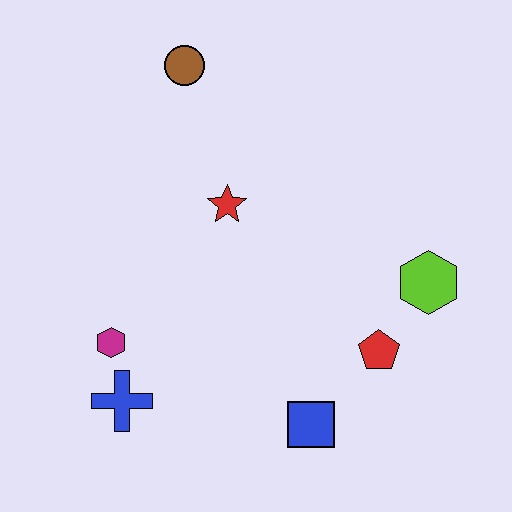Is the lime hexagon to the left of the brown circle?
No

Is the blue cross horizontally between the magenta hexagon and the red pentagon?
Yes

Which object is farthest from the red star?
The blue square is farthest from the red star.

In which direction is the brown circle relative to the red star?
The brown circle is above the red star.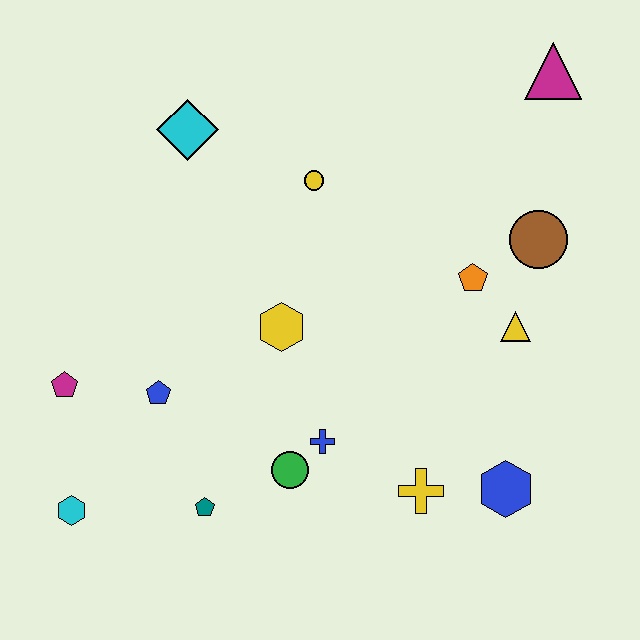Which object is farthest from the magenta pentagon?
The magenta triangle is farthest from the magenta pentagon.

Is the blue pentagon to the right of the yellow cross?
No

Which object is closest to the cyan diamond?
The yellow circle is closest to the cyan diamond.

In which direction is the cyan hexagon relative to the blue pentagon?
The cyan hexagon is below the blue pentagon.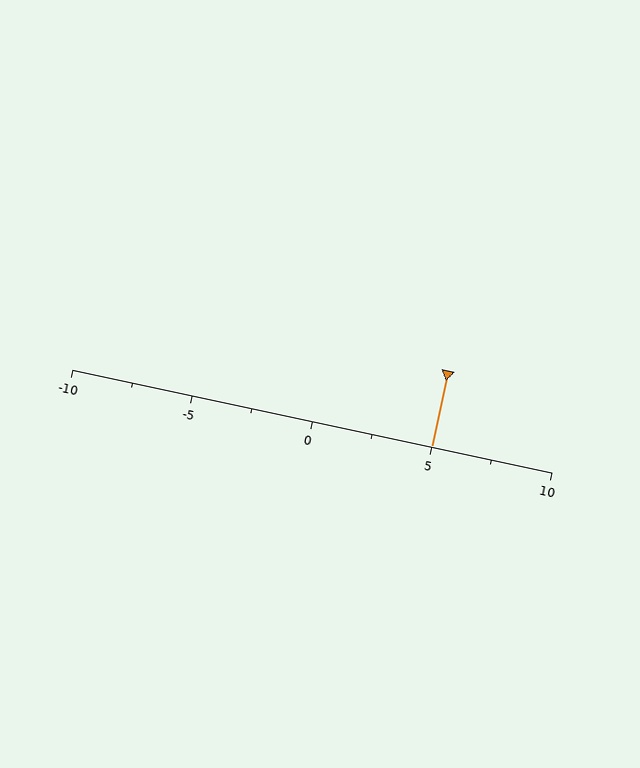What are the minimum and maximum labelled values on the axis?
The axis runs from -10 to 10.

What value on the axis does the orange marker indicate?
The marker indicates approximately 5.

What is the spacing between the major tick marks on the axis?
The major ticks are spaced 5 apart.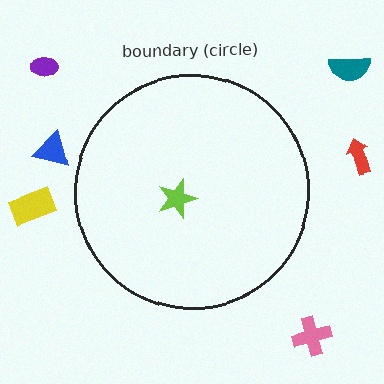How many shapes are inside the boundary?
1 inside, 6 outside.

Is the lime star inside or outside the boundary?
Inside.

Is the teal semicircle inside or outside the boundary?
Outside.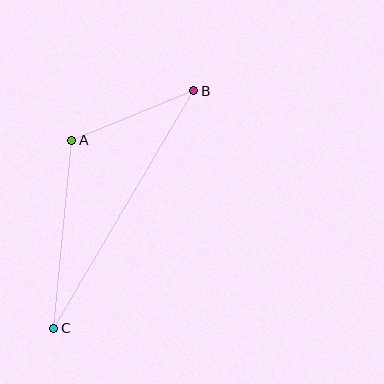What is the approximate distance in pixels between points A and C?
The distance between A and C is approximately 189 pixels.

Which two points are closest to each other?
Points A and B are closest to each other.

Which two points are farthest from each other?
Points B and C are farthest from each other.